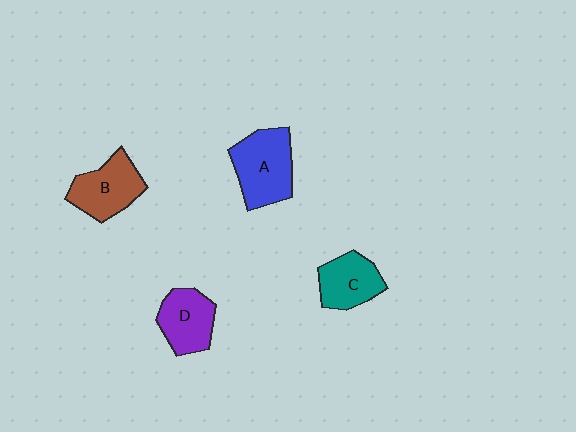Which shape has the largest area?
Shape A (blue).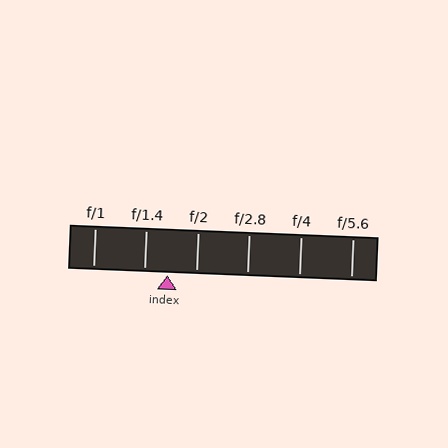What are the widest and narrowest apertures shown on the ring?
The widest aperture shown is f/1 and the narrowest is f/5.6.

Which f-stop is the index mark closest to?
The index mark is closest to f/1.4.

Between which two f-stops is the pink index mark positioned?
The index mark is between f/1.4 and f/2.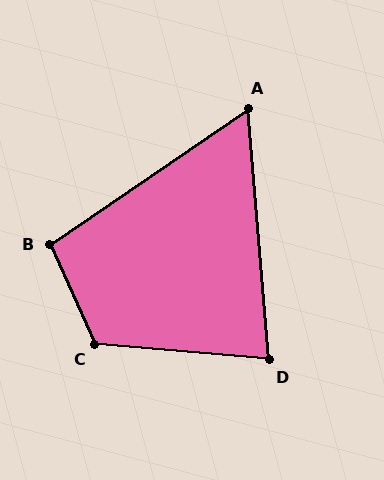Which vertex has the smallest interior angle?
A, at approximately 61 degrees.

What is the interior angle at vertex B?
Approximately 100 degrees (obtuse).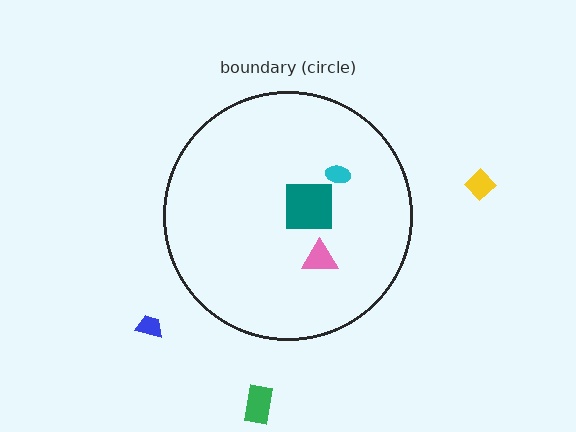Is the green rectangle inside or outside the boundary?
Outside.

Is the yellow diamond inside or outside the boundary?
Outside.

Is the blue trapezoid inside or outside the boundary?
Outside.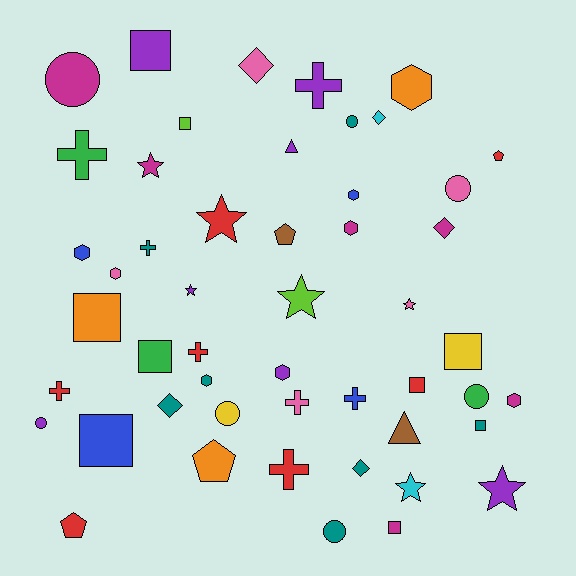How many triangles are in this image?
There are 2 triangles.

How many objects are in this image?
There are 50 objects.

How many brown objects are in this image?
There are 2 brown objects.